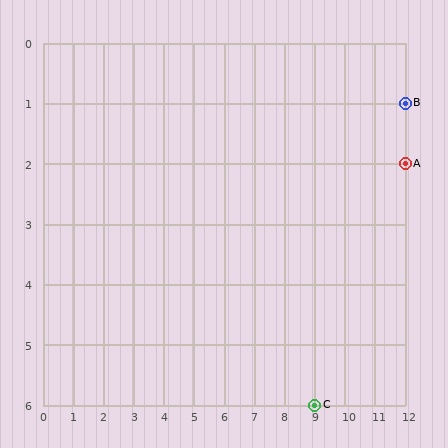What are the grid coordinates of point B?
Point B is at grid coordinates (12, 1).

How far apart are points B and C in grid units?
Points B and C are 3 columns and 5 rows apart (about 5.8 grid units diagonally).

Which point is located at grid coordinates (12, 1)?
Point B is at (12, 1).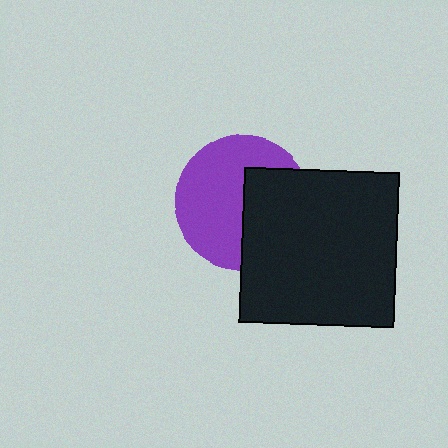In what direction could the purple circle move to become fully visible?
The purple circle could move left. That would shift it out from behind the black square entirely.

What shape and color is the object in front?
The object in front is a black square.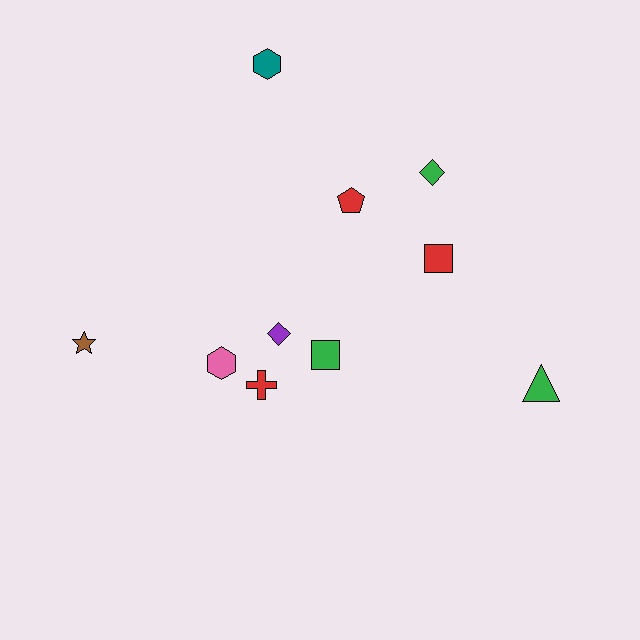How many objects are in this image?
There are 10 objects.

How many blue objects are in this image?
There are no blue objects.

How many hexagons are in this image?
There are 2 hexagons.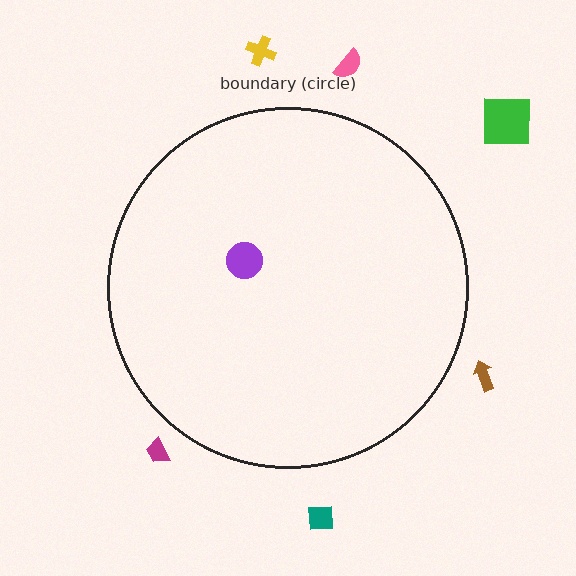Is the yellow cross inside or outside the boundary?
Outside.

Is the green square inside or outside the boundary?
Outside.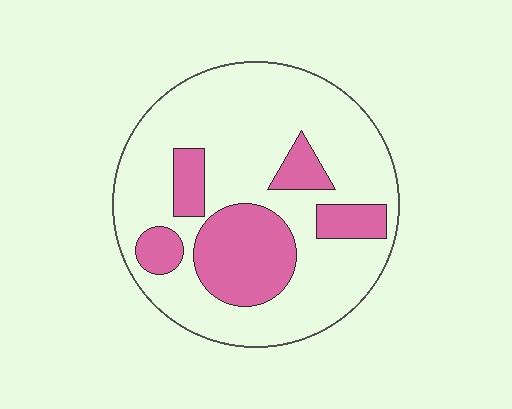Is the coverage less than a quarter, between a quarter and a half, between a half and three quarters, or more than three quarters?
Between a quarter and a half.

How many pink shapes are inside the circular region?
5.